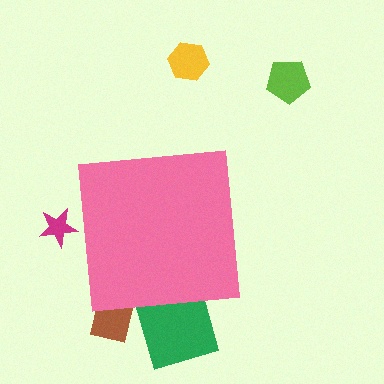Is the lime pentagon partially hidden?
No, the lime pentagon is fully visible.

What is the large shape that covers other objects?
A pink square.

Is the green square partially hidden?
Yes, the green square is partially hidden behind the pink square.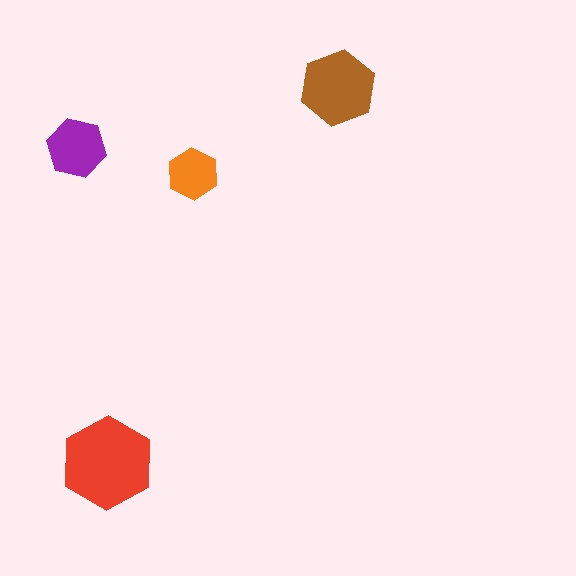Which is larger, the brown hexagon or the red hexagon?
The red one.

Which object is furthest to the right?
The brown hexagon is rightmost.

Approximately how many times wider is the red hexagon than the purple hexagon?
About 1.5 times wider.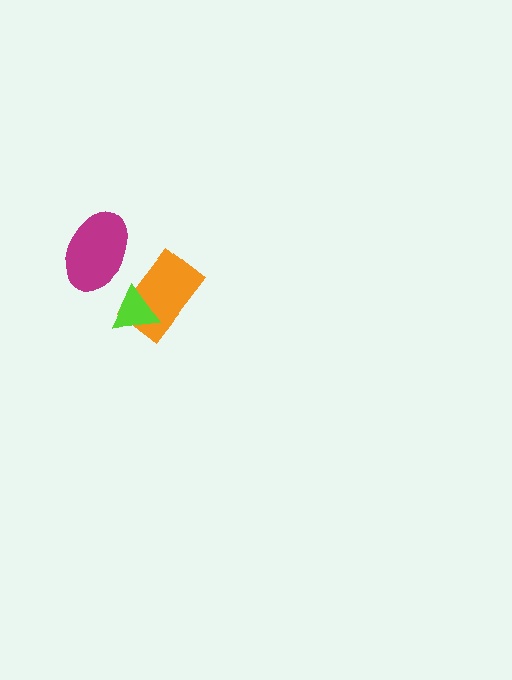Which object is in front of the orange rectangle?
The lime triangle is in front of the orange rectangle.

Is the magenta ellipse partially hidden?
No, no other shape covers it.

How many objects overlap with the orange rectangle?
1 object overlaps with the orange rectangle.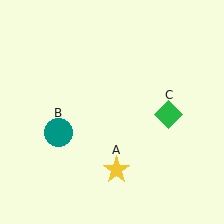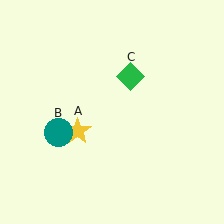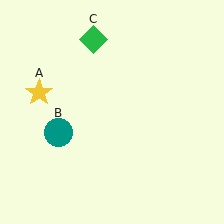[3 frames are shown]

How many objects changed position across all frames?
2 objects changed position: yellow star (object A), green diamond (object C).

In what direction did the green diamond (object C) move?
The green diamond (object C) moved up and to the left.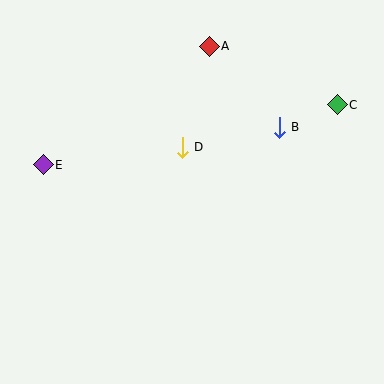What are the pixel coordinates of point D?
Point D is at (182, 147).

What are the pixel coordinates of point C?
Point C is at (337, 105).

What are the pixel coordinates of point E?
Point E is at (43, 165).